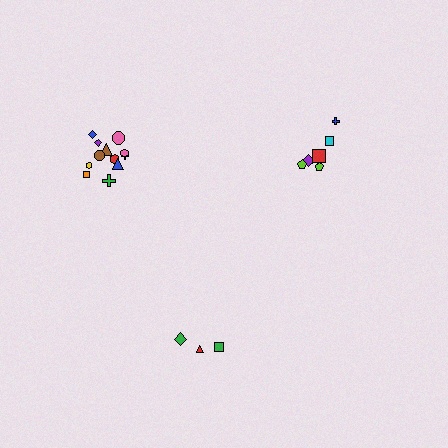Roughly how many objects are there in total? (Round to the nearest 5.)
Roughly 20 objects in total.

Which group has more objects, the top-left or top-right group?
The top-left group.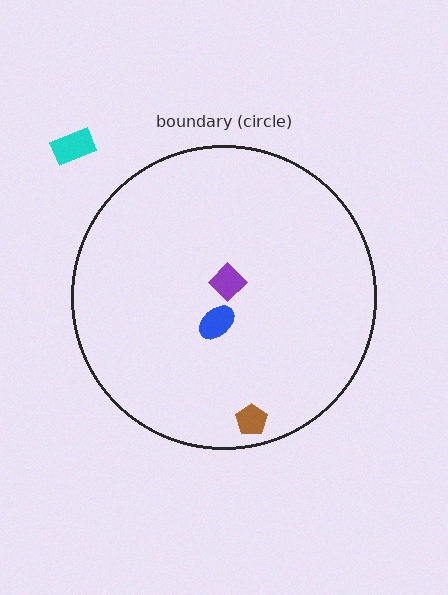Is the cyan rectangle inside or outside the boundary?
Outside.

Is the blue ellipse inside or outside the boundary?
Inside.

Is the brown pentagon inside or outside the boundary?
Inside.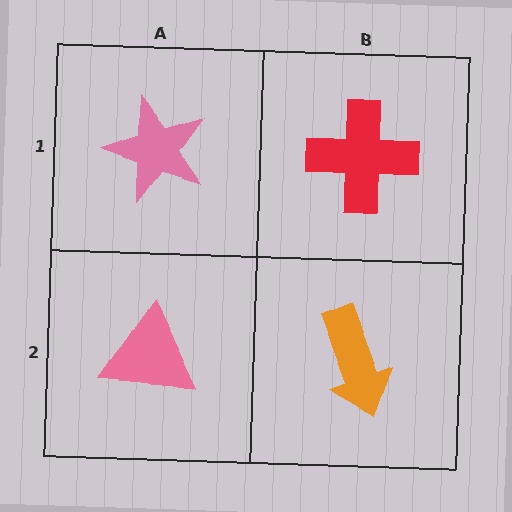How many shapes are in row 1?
2 shapes.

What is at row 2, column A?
A pink triangle.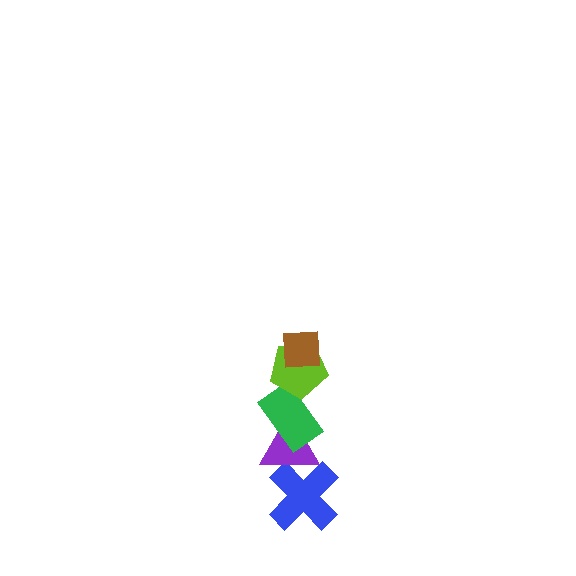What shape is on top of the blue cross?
The purple triangle is on top of the blue cross.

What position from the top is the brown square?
The brown square is 1st from the top.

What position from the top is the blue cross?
The blue cross is 5th from the top.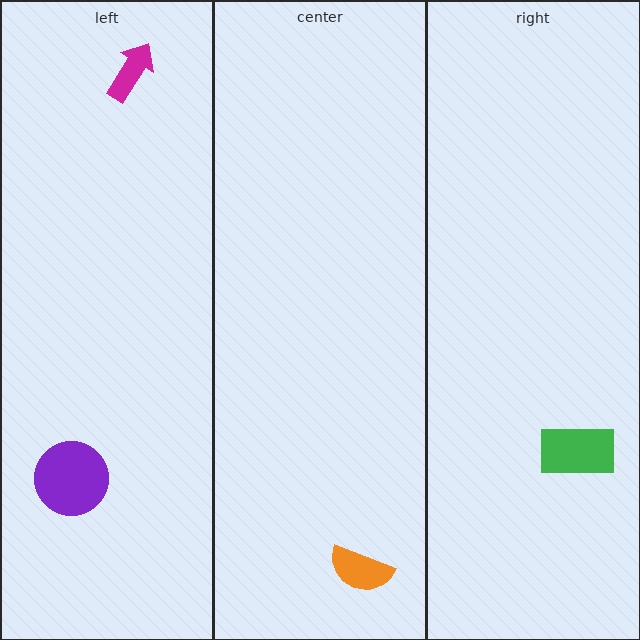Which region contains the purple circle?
The left region.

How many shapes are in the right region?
1.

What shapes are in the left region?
The magenta arrow, the purple circle.